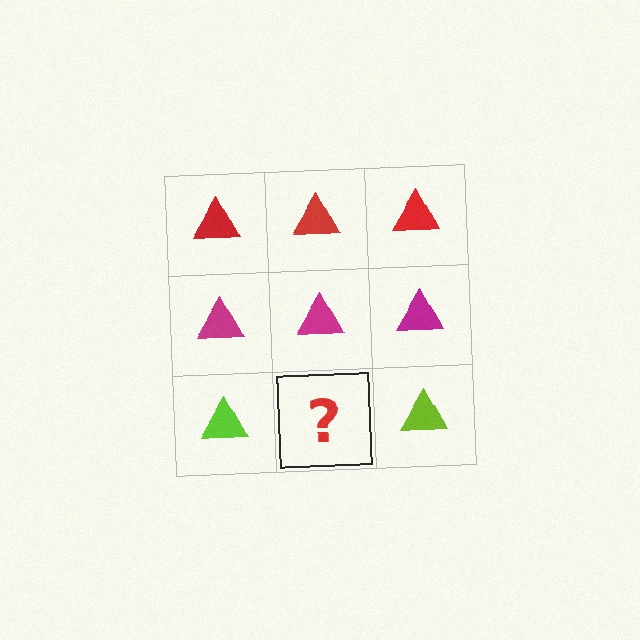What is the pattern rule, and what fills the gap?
The rule is that each row has a consistent color. The gap should be filled with a lime triangle.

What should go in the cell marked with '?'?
The missing cell should contain a lime triangle.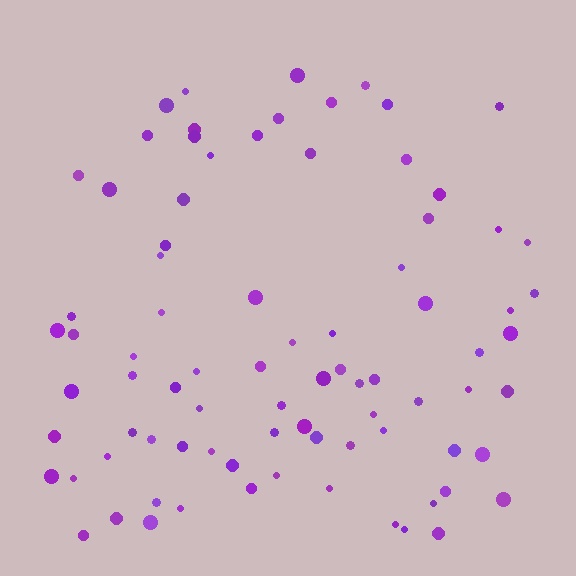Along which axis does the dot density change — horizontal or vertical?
Vertical.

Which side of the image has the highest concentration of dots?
The bottom.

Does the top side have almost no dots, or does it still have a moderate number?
Still a moderate number, just noticeably fewer than the bottom.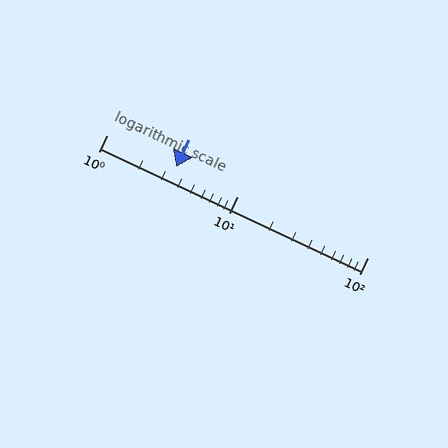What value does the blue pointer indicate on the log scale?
The pointer indicates approximately 3.4.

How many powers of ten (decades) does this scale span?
The scale spans 2 decades, from 1 to 100.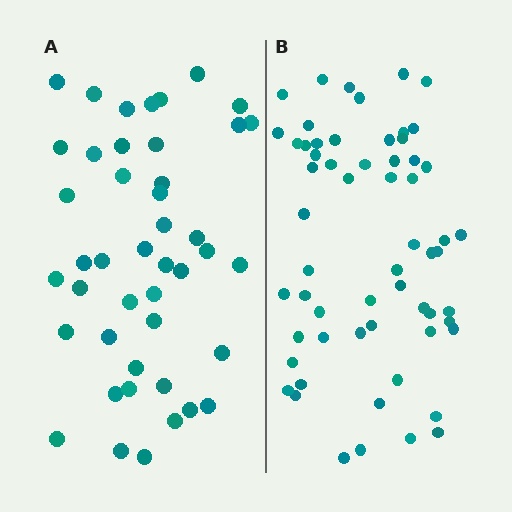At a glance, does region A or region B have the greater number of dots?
Region B (the right region) has more dots.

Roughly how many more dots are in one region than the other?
Region B has approximately 15 more dots than region A.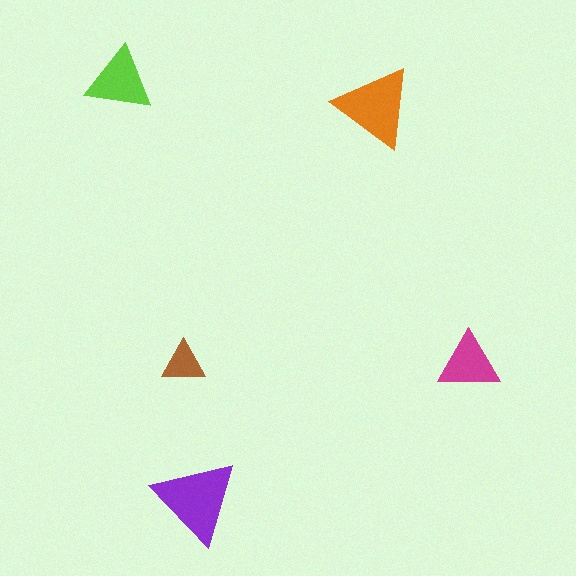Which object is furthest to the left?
The lime triangle is leftmost.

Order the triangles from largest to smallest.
the purple one, the orange one, the lime one, the magenta one, the brown one.